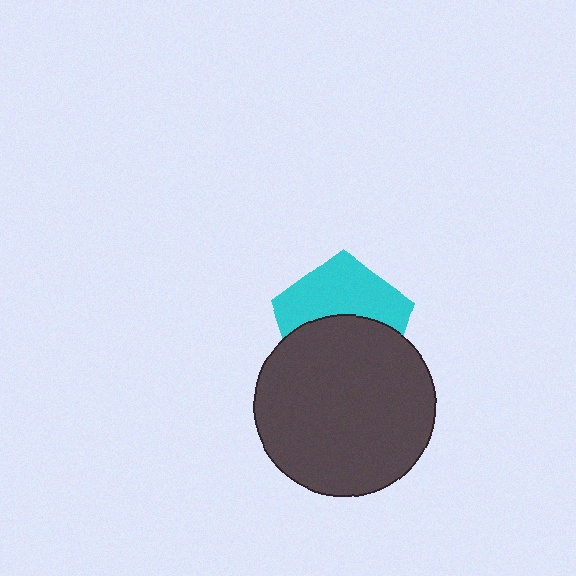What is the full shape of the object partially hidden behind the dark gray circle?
The partially hidden object is a cyan pentagon.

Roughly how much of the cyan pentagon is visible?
About half of it is visible (roughly 48%).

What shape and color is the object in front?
The object in front is a dark gray circle.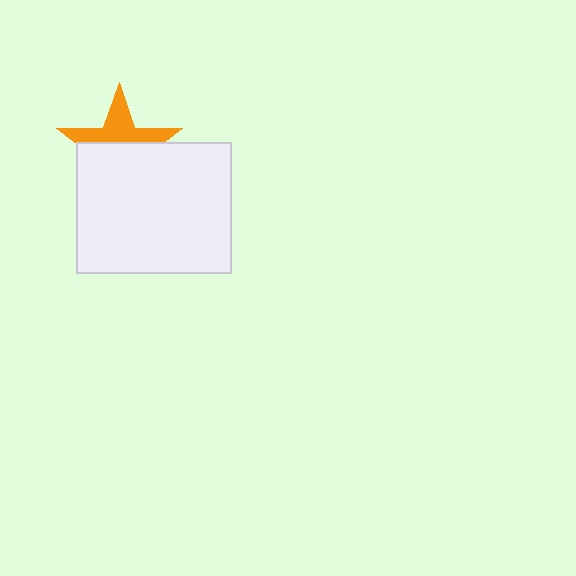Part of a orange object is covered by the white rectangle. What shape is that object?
It is a star.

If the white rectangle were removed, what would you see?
You would see the complete orange star.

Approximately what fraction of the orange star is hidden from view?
Roughly 57% of the orange star is hidden behind the white rectangle.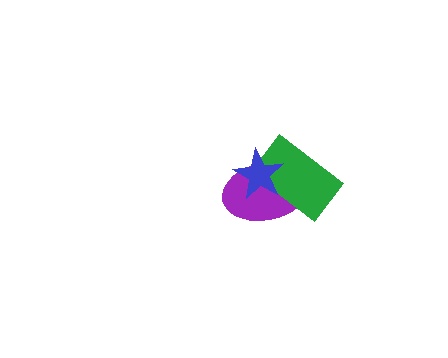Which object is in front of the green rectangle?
The blue star is in front of the green rectangle.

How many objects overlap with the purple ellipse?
2 objects overlap with the purple ellipse.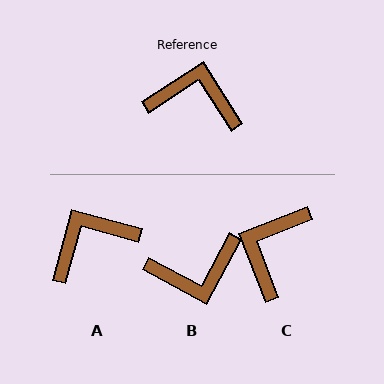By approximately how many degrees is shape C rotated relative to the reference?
Approximately 79 degrees counter-clockwise.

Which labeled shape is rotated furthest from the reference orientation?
B, about 151 degrees away.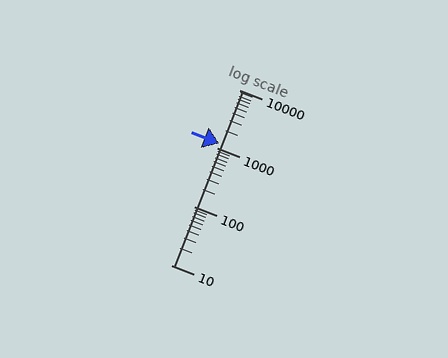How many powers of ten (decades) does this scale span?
The scale spans 3 decades, from 10 to 10000.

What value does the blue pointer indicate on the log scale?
The pointer indicates approximately 1200.